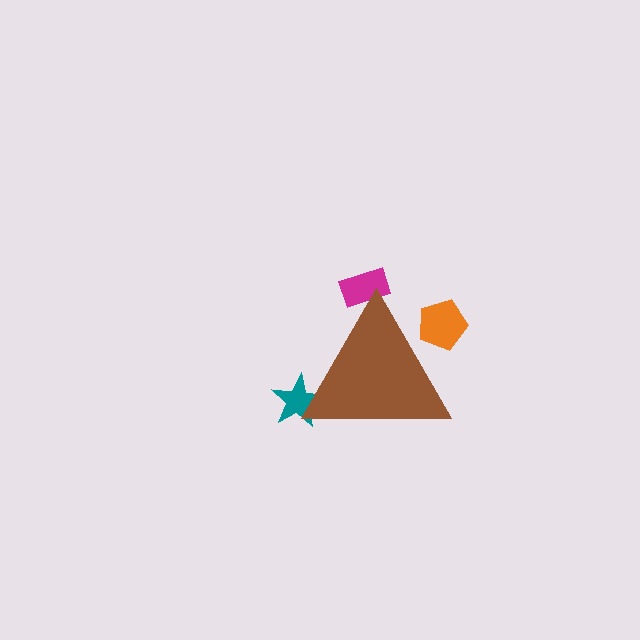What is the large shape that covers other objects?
A brown triangle.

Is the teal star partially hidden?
Yes, the teal star is partially hidden behind the brown triangle.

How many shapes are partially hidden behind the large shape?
3 shapes are partially hidden.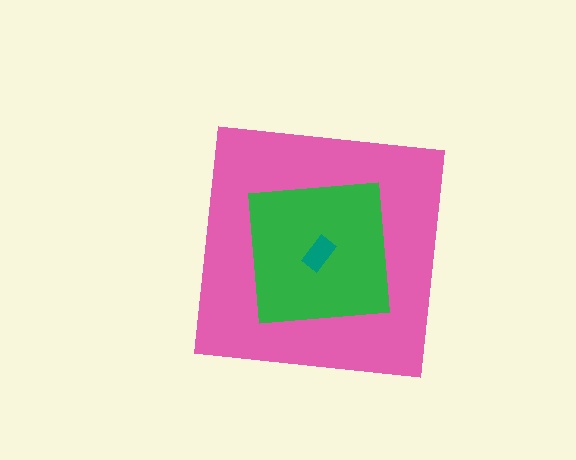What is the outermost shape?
The pink square.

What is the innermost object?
The teal rectangle.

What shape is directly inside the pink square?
The green square.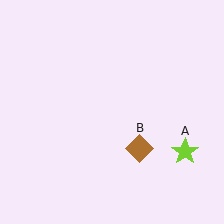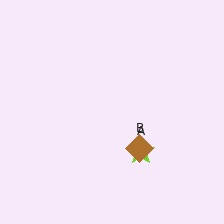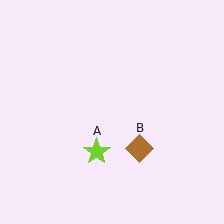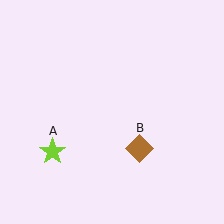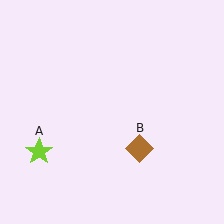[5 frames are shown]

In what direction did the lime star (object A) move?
The lime star (object A) moved left.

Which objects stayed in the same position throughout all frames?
Brown diamond (object B) remained stationary.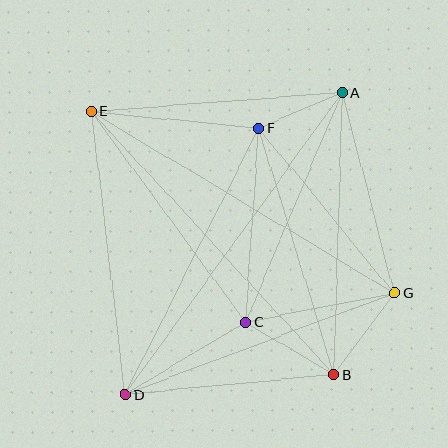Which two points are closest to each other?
Points A and F are closest to each other.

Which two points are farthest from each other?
Points A and D are farthest from each other.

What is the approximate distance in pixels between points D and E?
The distance between D and E is approximately 285 pixels.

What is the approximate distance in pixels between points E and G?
The distance between E and G is approximately 354 pixels.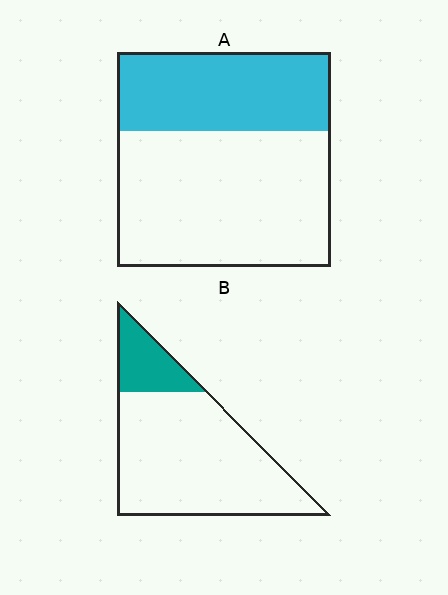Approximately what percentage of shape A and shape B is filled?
A is approximately 35% and B is approximately 20%.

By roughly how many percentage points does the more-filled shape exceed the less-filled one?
By roughly 20 percentage points (A over B).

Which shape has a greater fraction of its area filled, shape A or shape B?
Shape A.